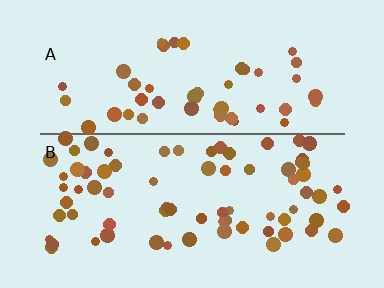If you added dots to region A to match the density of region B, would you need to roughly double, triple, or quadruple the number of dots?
Approximately double.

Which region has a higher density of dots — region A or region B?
B (the bottom).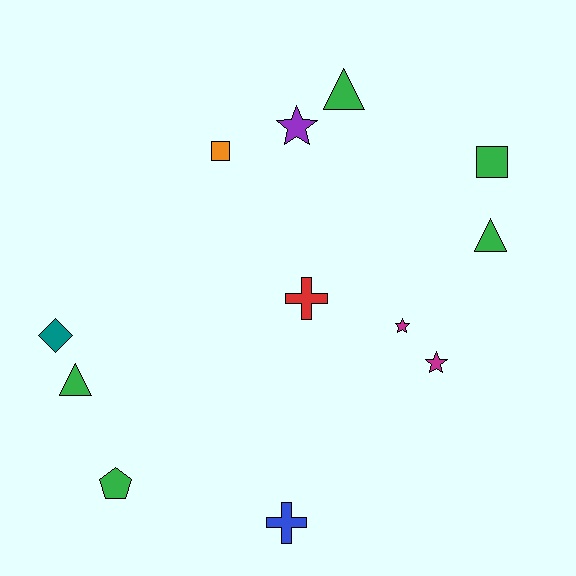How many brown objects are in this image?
There are no brown objects.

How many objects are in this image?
There are 12 objects.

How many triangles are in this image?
There are 3 triangles.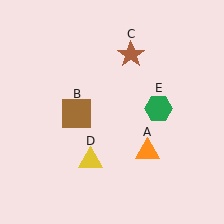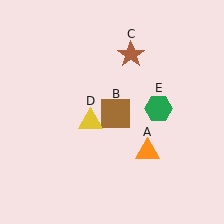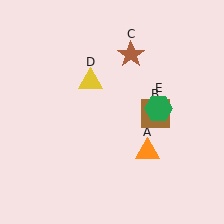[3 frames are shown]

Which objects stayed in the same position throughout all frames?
Orange triangle (object A) and brown star (object C) and green hexagon (object E) remained stationary.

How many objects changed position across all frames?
2 objects changed position: brown square (object B), yellow triangle (object D).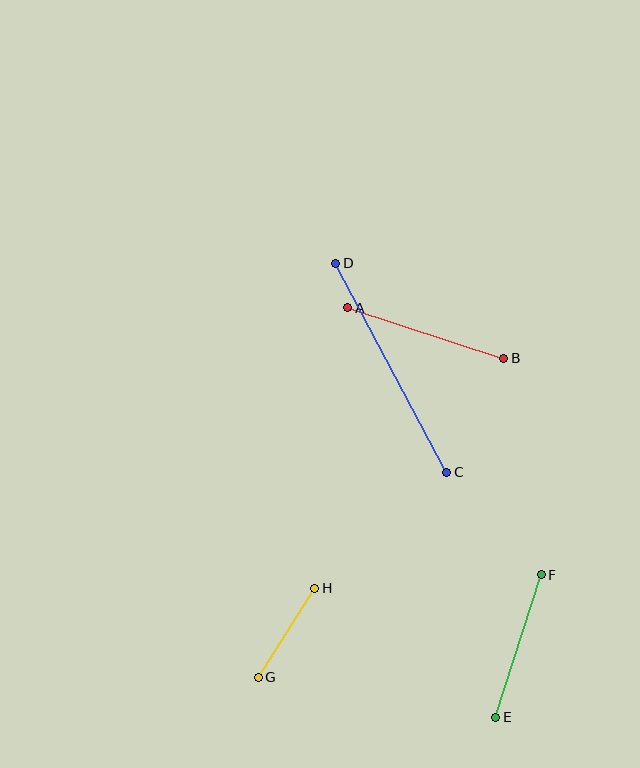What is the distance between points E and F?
The distance is approximately 149 pixels.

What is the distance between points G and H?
The distance is approximately 106 pixels.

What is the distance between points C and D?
The distance is approximately 237 pixels.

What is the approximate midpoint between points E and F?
The midpoint is at approximately (518, 646) pixels.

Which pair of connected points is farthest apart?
Points C and D are farthest apart.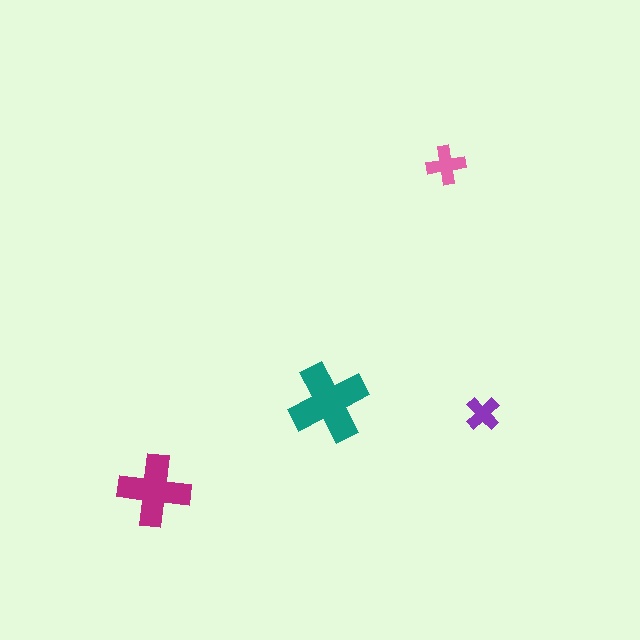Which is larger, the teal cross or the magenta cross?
The teal one.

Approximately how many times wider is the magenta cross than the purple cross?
About 2 times wider.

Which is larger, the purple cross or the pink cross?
The pink one.